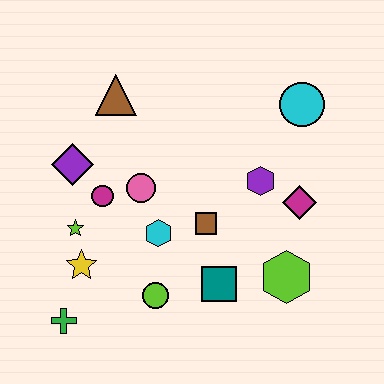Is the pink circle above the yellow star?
Yes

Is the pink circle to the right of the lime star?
Yes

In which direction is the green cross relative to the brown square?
The green cross is to the left of the brown square.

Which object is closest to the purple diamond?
The magenta circle is closest to the purple diamond.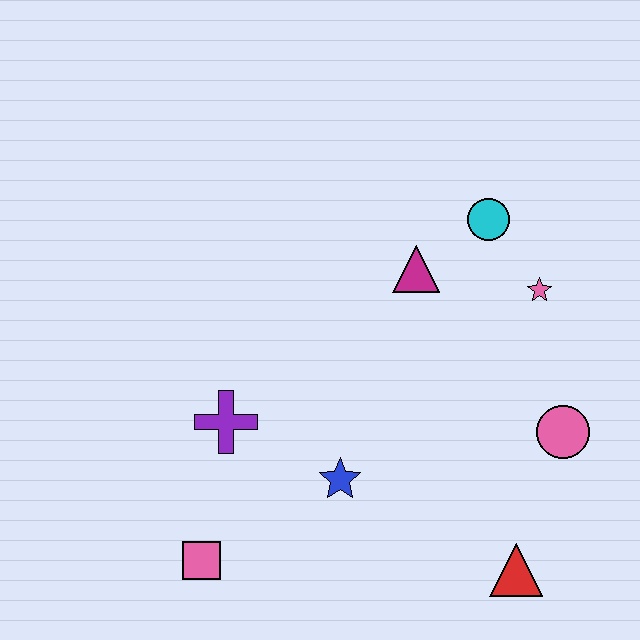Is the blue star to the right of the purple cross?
Yes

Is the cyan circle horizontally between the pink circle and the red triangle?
No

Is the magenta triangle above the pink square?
Yes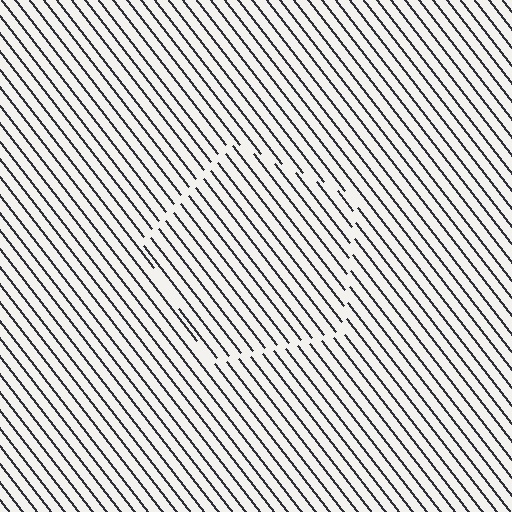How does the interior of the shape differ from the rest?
The interior of the shape contains the same grating, shifted by half a period — the contour is defined by the phase discontinuity where line-ends from the inner and outer gratings abut.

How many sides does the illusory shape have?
5 sides — the line-ends trace a pentagon.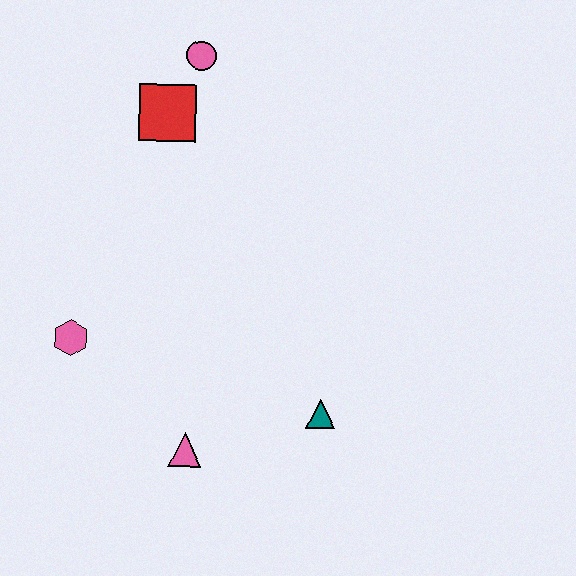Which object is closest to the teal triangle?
The pink triangle is closest to the teal triangle.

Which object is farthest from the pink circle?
The pink triangle is farthest from the pink circle.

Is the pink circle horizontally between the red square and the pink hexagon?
No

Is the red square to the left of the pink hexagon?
No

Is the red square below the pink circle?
Yes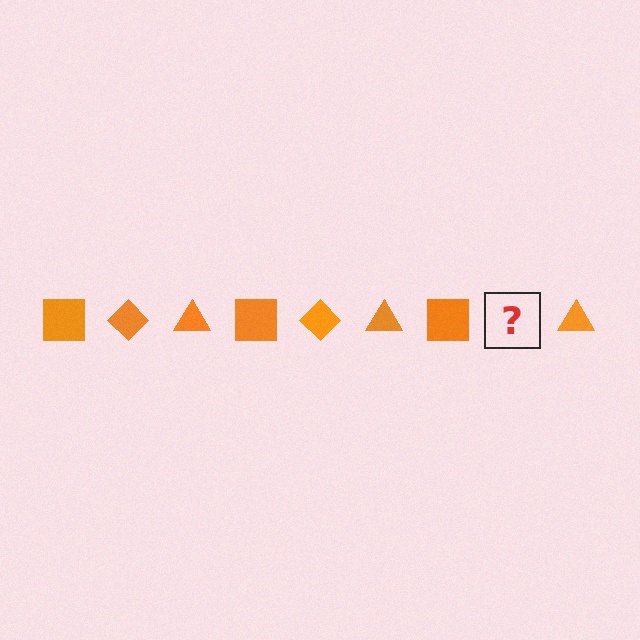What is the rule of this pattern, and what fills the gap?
The rule is that the pattern cycles through square, diamond, triangle shapes in orange. The gap should be filled with an orange diamond.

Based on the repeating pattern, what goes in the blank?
The blank should be an orange diamond.